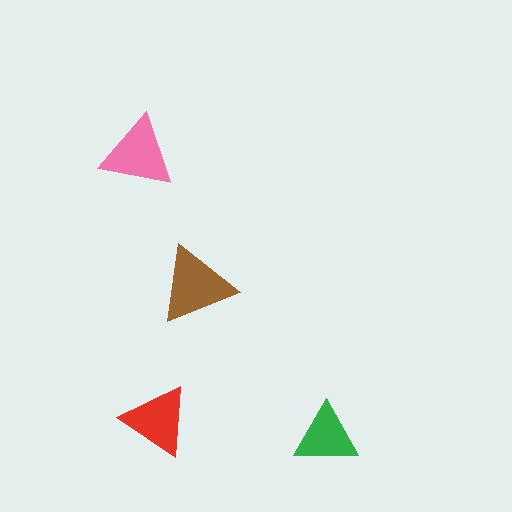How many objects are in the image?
There are 4 objects in the image.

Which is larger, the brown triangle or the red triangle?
The brown one.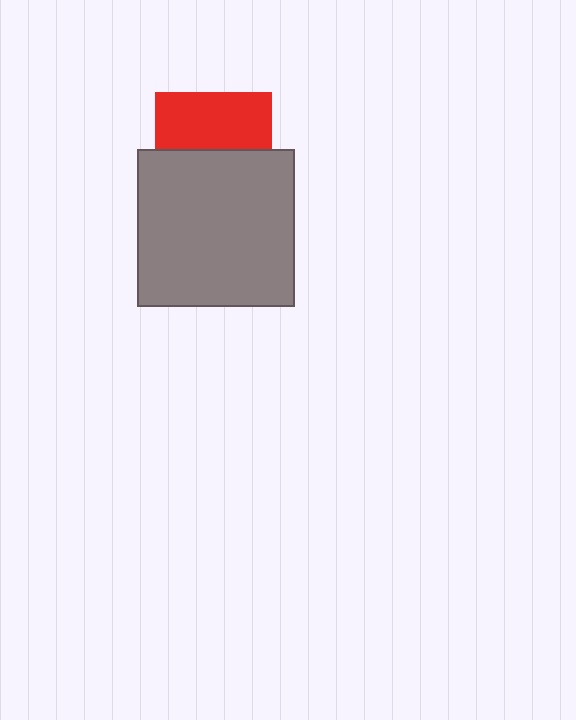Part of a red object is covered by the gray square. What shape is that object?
It is a square.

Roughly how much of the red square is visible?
About half of it is visible (roughly 49%).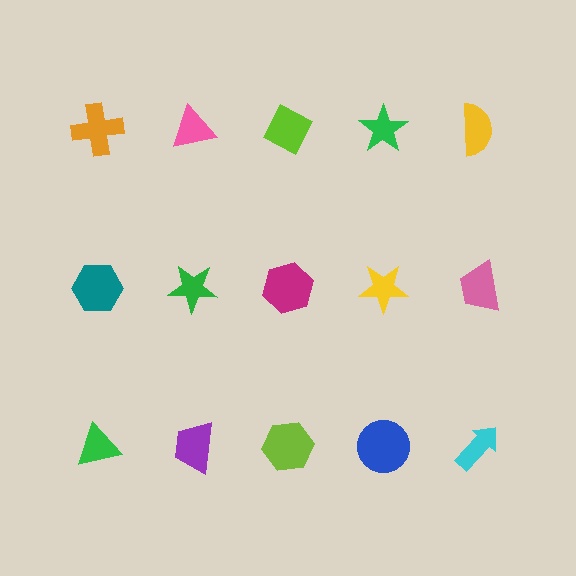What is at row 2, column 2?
A green star.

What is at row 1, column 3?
A lime diamond.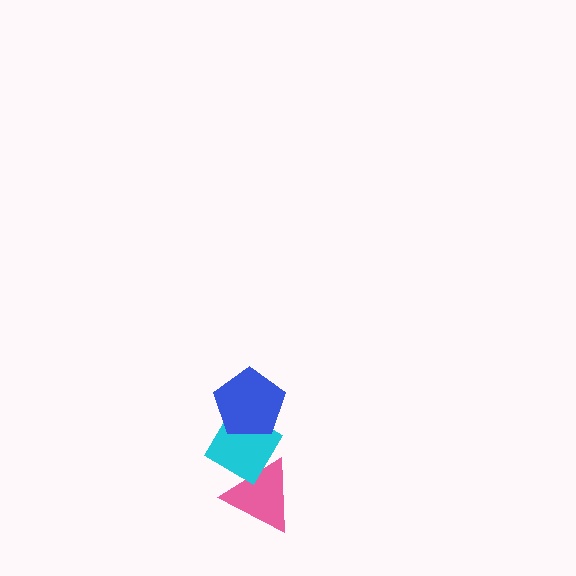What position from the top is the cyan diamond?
The cyan diamond is 2nd from the top.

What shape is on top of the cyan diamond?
The blue pentagon is on top of the cyan diamond.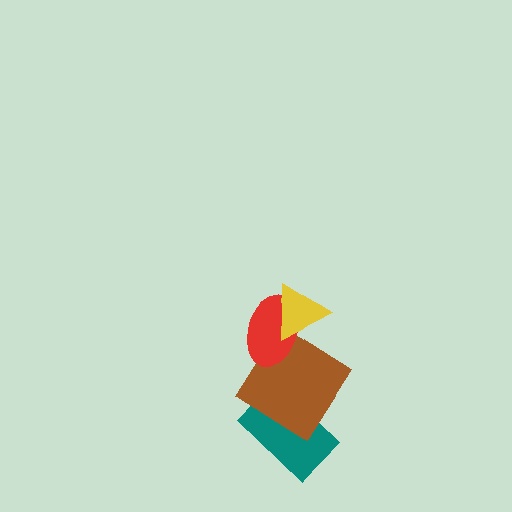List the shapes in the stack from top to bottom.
From top to bottom: the yellow triangle, the red ellipse, the brown diamond, the teal rectangle.